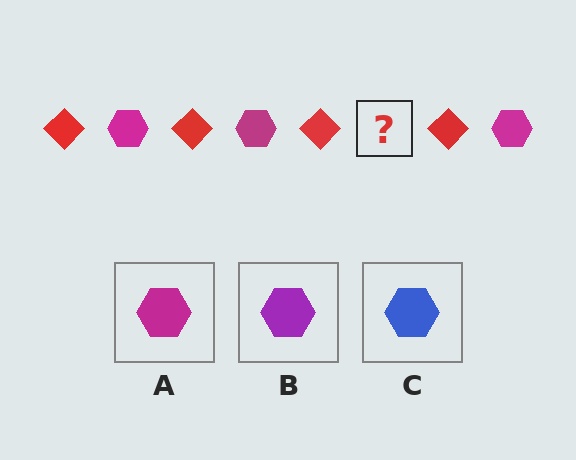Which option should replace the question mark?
Option A.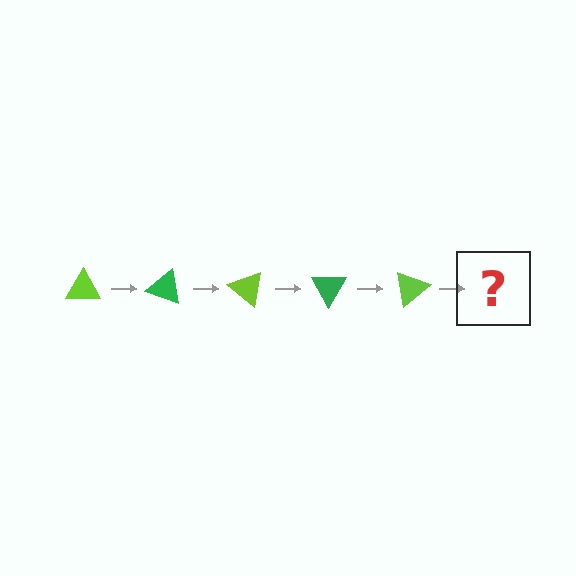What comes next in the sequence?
The next element should be a green triangle, rotated 100 degrees from the start.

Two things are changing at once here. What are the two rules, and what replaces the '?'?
The two rules are that it rotates 20 degrees each step and the color cycles through lime and green. The '?' should be a green triangle, rotated 100 degrees from the start.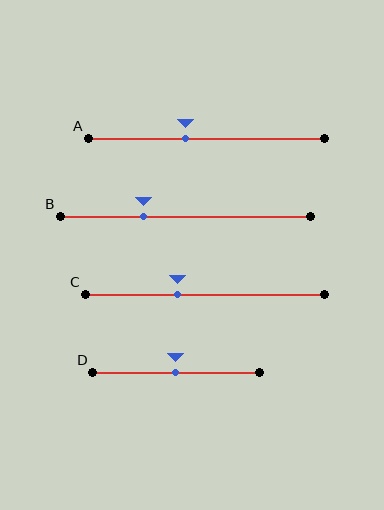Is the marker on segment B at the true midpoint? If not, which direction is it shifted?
No, the marker on segment B is shifted to the left by about 17% of the segment length.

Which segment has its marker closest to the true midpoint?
Segment D has its marker closest to the true midpoint.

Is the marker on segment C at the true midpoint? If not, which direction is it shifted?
No, the marker on segment C is shifted to the left by about 11% of the segment length.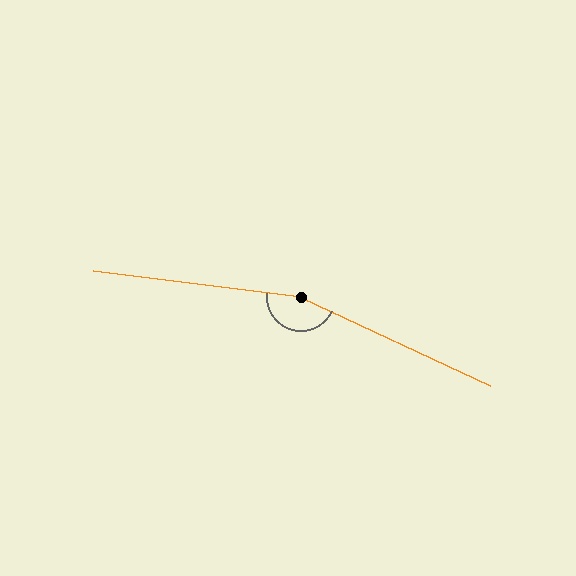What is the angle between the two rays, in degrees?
Approximately 162 degrees.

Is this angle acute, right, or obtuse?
It is obtuse.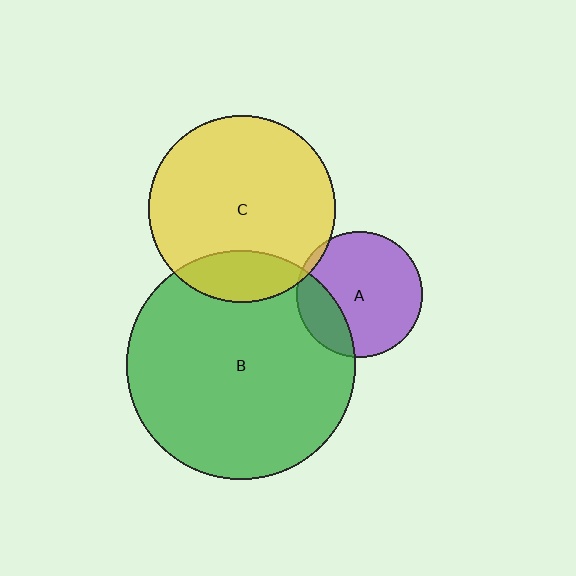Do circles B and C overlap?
Yes.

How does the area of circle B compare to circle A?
Approximately 3.3 times.